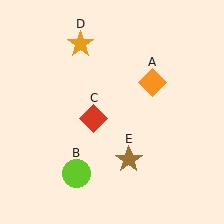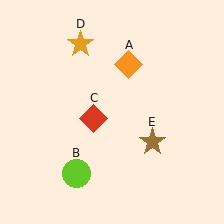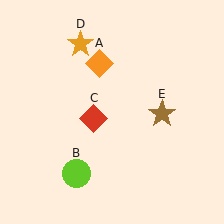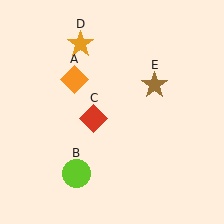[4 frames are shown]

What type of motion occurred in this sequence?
The orange diamond (object A), brown star (object E) rotated counterclockwise around the center of the scene.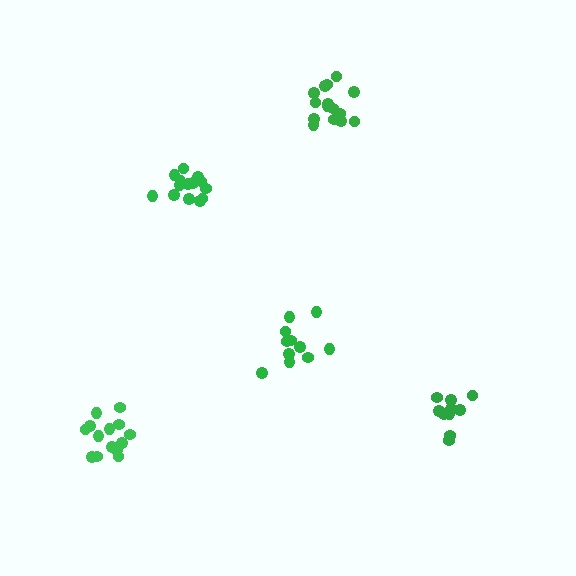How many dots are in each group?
Group 1: 15 dots, Group 2: 15 dots, Group 3: 15 dots, Group 4: 10 dots, Group 5: 11 dots (66 total).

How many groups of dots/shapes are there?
There are 5 groups.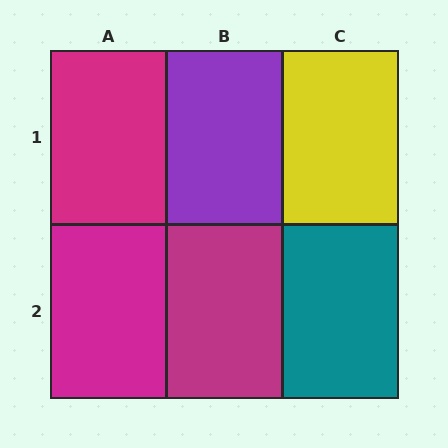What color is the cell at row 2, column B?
Magenta.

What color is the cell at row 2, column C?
Teal.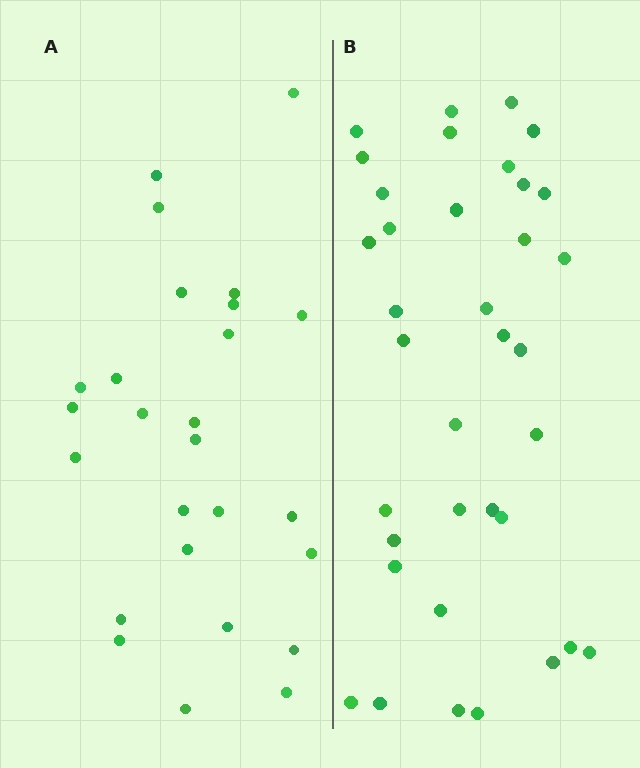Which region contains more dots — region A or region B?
Region B (the right region) has more dots.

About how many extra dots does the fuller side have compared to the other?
Region B has roughly 10 or so more dots than region A.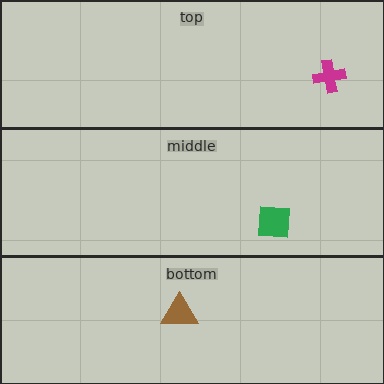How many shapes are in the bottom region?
1.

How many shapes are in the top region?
1.